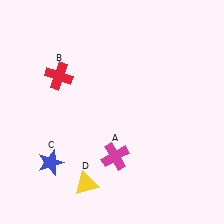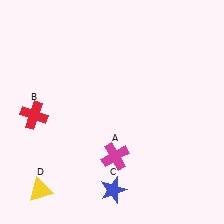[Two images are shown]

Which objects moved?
The objects that moved are: the red cross (B), the blue star (C), the yellow triangle (D).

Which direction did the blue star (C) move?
The blue star (C) moved right.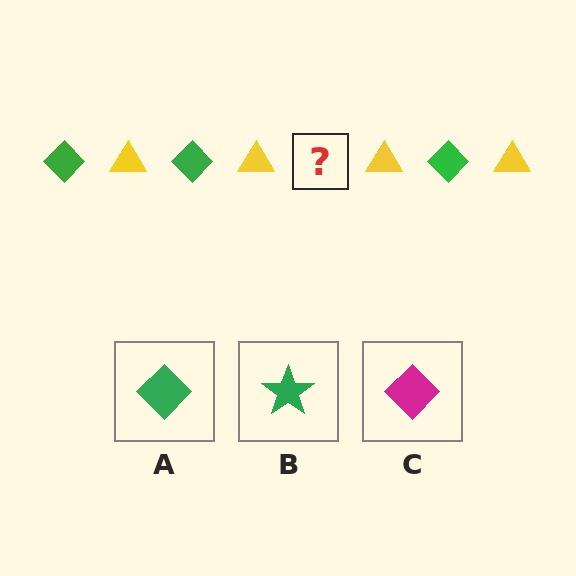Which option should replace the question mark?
Option A.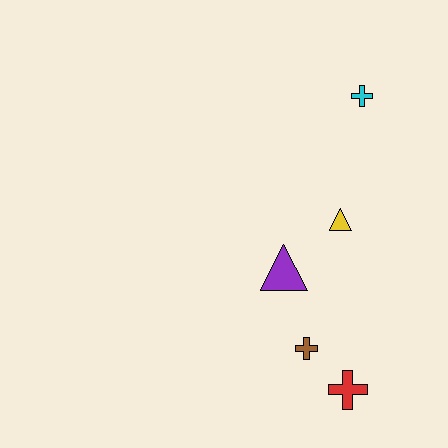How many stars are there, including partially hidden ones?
There are no stars.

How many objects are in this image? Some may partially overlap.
There are 5 objects.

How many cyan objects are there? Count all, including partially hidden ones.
There is 1 cyan object.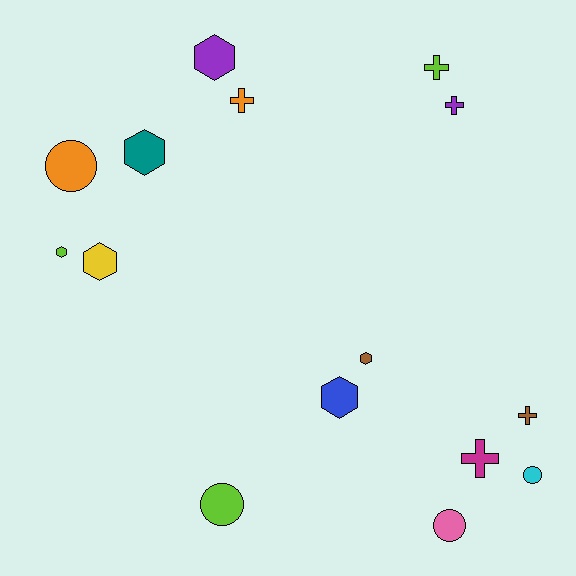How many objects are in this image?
There are 15 objects.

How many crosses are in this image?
There are 5 crosses.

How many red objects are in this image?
There are no red objects.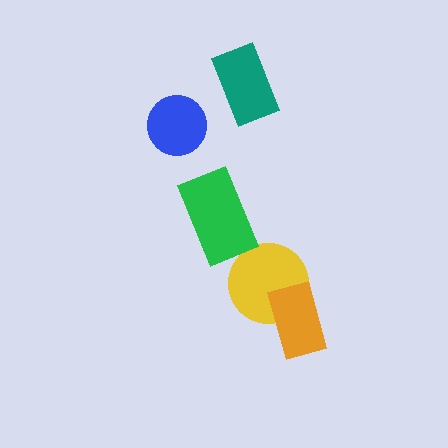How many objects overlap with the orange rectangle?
1 object overlaps with the orange rectangle.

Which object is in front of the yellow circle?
The orange rectangle is in front of the yellow circle.